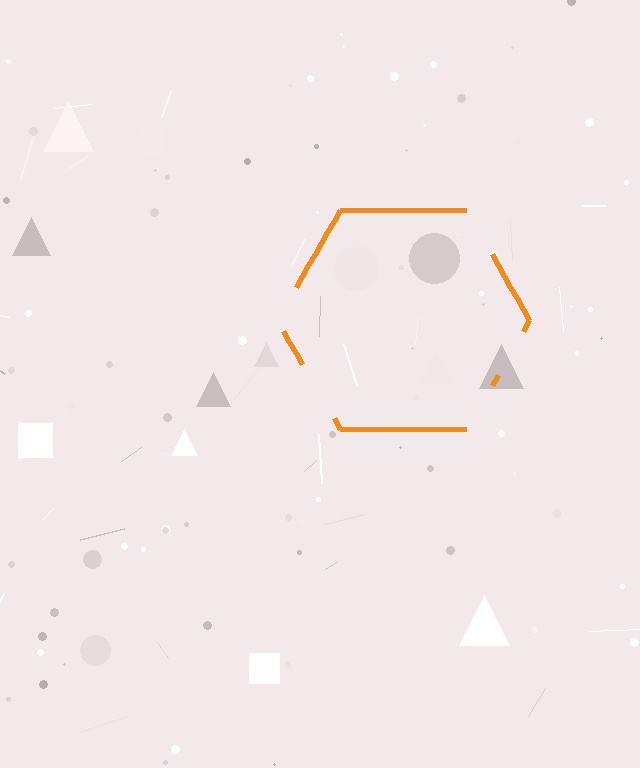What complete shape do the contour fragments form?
The contour fragments form a hexagon.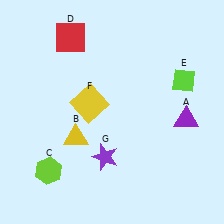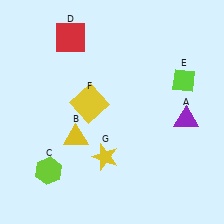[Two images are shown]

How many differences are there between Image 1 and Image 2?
There is 1 difference between the two images.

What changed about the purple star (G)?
In Image 1, G is purple. In Image 2, it changed to yellow.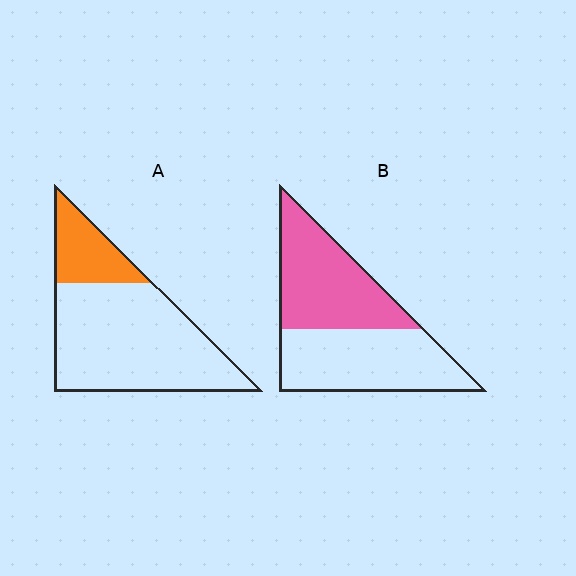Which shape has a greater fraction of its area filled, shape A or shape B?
Shape B.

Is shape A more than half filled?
No.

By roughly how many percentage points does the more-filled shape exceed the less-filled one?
By roughly 25 percentage points (B over A).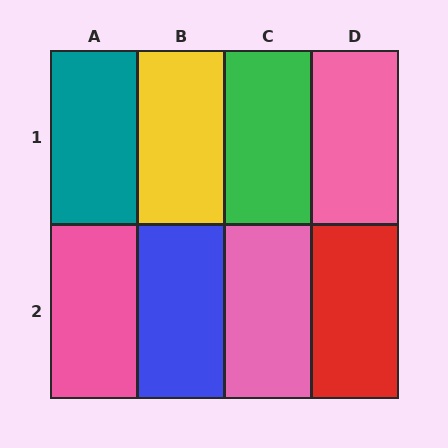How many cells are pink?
3 cells are pink.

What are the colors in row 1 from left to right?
Teal, yellow, green, pink.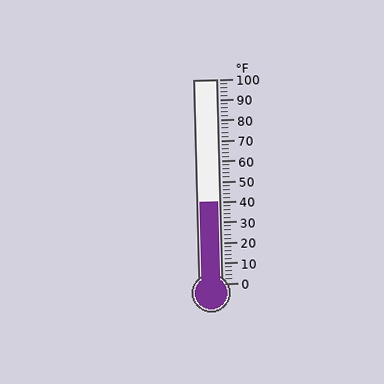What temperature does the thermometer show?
The thermometer shows approximately 40°F.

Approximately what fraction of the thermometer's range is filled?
The thermometer is filled to approximately 40% of its range.